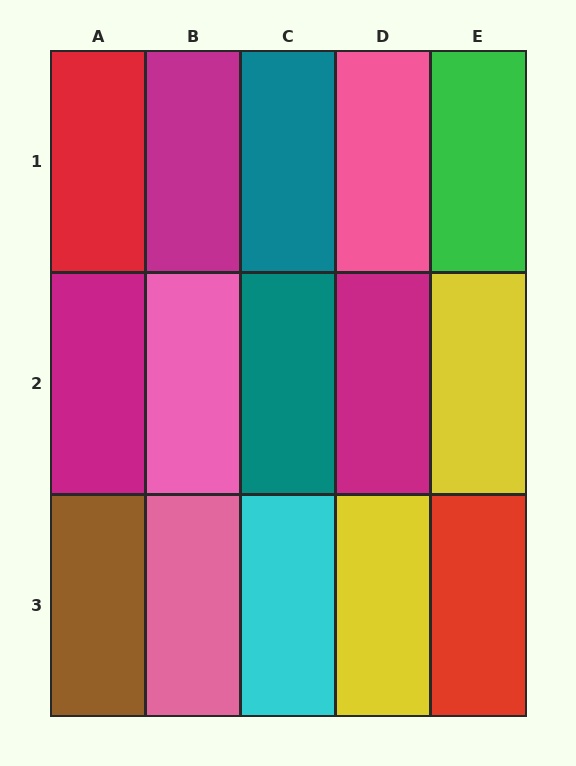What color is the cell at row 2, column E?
Yellow.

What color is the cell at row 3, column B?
Pink.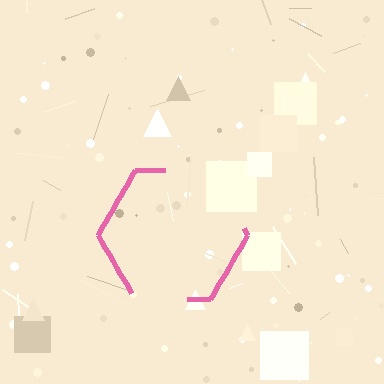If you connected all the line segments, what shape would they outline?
They would outline a hexagon.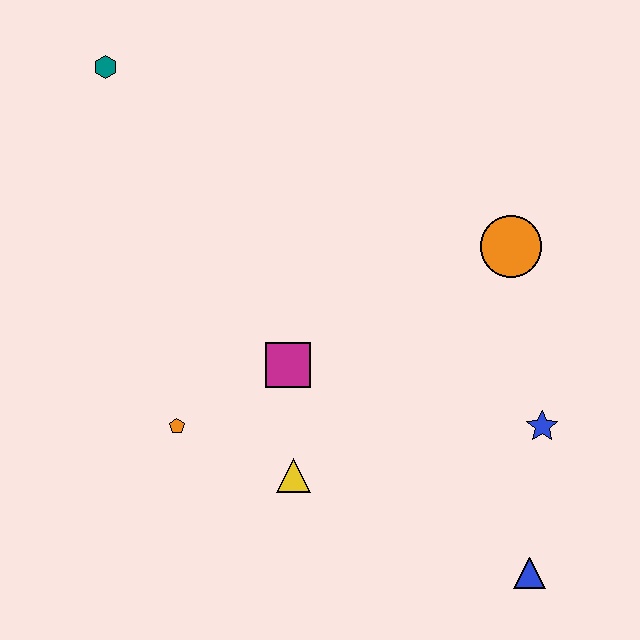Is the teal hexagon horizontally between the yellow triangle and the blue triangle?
No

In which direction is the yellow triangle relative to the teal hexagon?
The yellow triangle is below the teal hexagon.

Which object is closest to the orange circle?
The blue star is closest to the orange circle.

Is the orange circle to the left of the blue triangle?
Yes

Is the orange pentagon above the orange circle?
No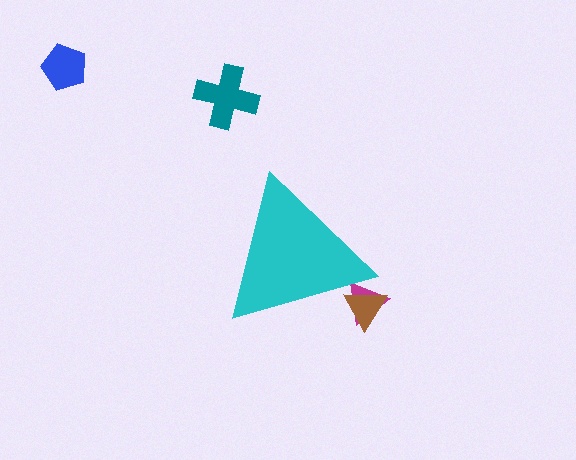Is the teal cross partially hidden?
No, the teal cross is fully visible.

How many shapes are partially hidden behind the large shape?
2 shapes are partially hidden.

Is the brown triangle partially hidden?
Yes, the brown triangle is partially hidden behind the cyan triangle.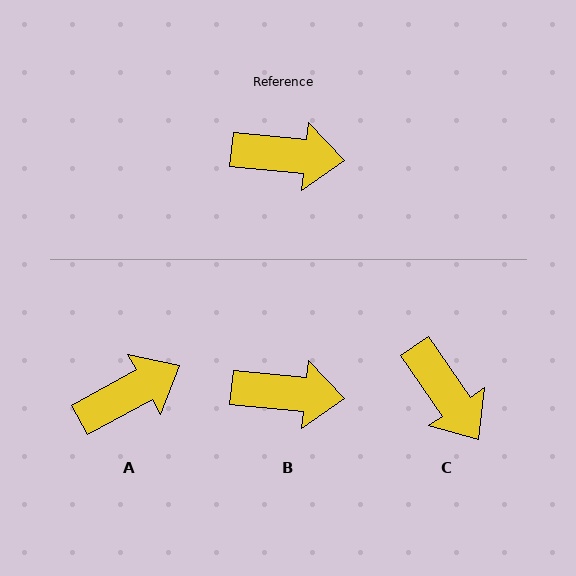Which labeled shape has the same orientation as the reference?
B.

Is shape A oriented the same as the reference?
No, it is off by about 34 degrees.